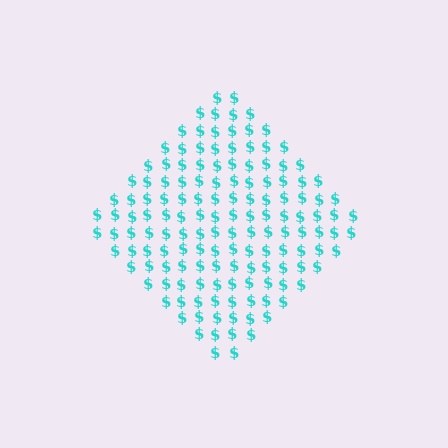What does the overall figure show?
The overall figure shows a diamond.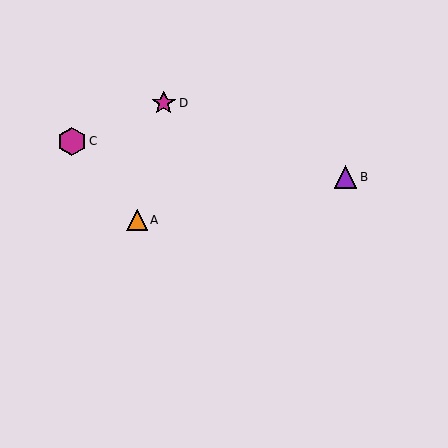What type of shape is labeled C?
Shape C is a magenta hexagon.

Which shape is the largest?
The magenta hexagon (labeled C) is the largest.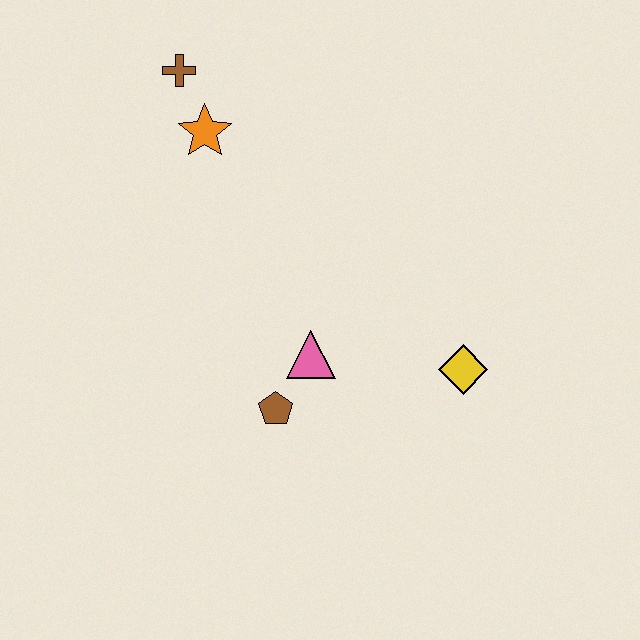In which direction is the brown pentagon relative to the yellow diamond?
The brown pentagon is to the left of the yellow diamond.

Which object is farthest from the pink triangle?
The brown cross is farthest from the pink triangle.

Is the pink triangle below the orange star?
Yes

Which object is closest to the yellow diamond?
The pink triangle is closest to the yellow diamond.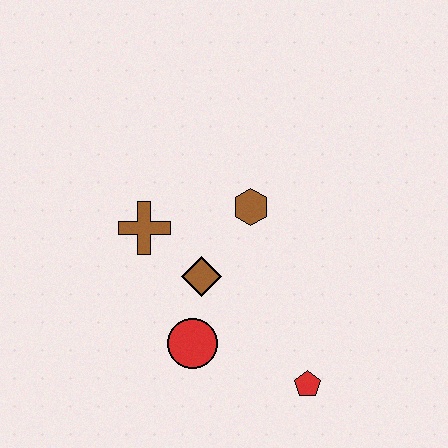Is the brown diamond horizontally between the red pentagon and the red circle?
Yes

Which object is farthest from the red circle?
The brown hexagon is farthest from the red circle.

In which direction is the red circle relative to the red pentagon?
The red circle is to the left of the red pentagon.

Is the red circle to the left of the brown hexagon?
Yes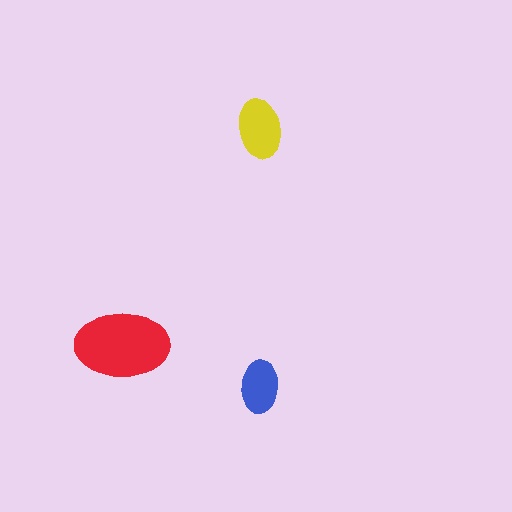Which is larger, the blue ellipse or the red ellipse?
The red one.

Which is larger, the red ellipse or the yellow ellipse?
The red one.